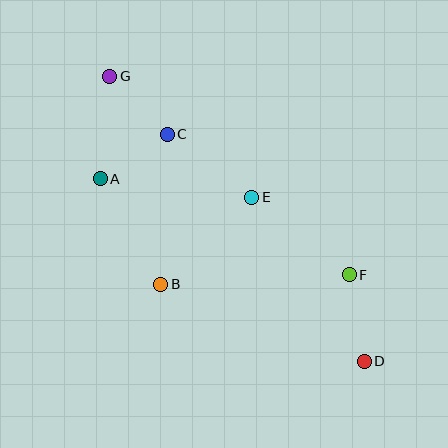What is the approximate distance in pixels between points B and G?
The distance between B and G is approximately 214 pixels.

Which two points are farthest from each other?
Points D and G are farthest from each other.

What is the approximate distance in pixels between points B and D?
The distance between B and D is approximately 218 pixels.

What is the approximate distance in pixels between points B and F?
The distance between B and F is approximately 189 pixels.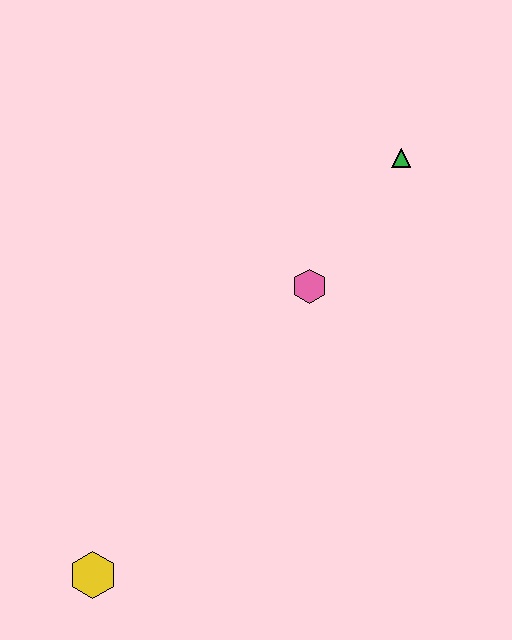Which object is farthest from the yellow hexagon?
The green triangle is farthest from the yellow hexagon.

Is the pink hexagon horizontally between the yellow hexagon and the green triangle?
Yes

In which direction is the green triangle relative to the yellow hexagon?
The green triangle is above the yellow hexagon.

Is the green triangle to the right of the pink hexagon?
Yes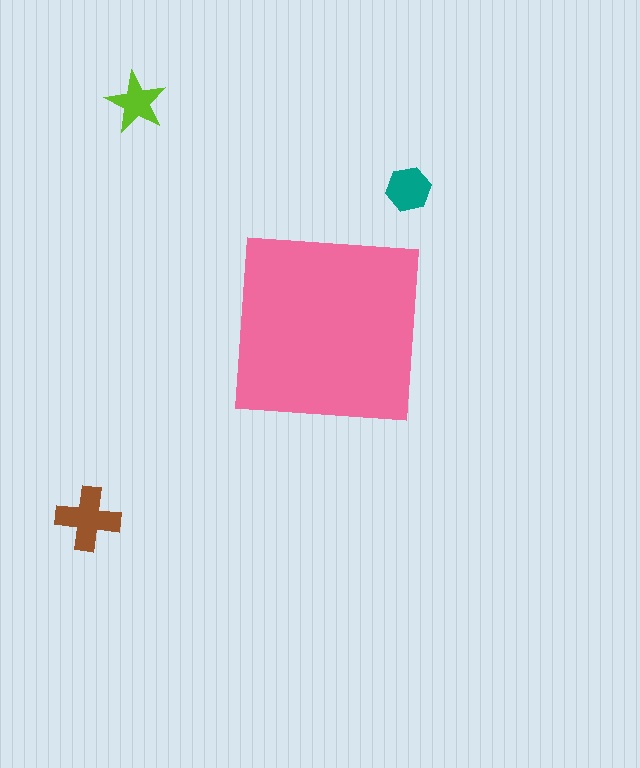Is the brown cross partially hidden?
No, the brown cross is fully visible.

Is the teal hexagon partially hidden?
No, the teal hexagon is fully visible.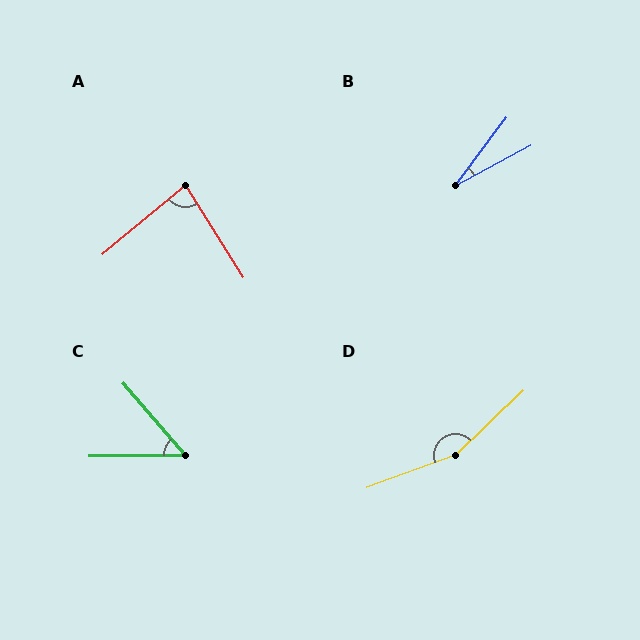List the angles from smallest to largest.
B (25°), C (50°), A (82°), D (156°).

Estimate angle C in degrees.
Approximately 50 degrees.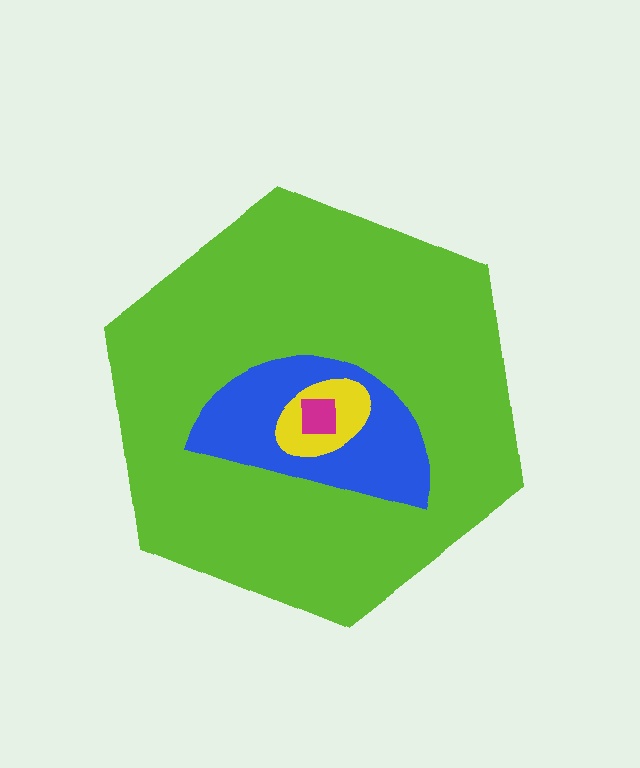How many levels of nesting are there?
4.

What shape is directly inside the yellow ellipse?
The magenta square.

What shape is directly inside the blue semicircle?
The yellow ellipse.